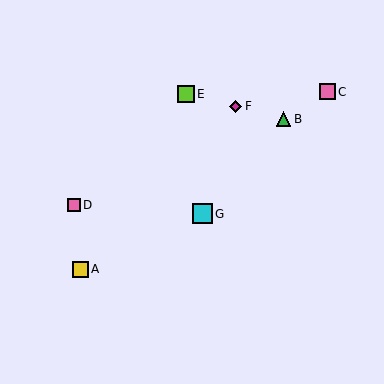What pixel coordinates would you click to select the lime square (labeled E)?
Click at (186, 94) to select the lime square E.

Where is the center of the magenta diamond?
The center of the magenta diamond is at (235, 106).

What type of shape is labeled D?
Shape D is a pink square.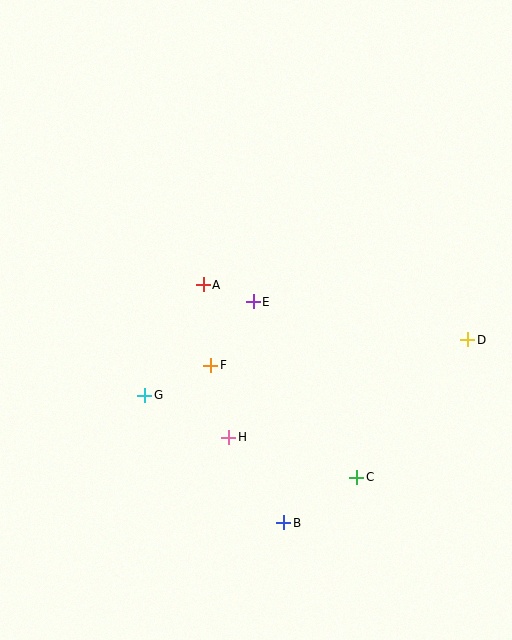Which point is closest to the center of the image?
Point E at (253, 302) is closest to the center.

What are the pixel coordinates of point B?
Point B is at (284, 523).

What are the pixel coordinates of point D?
Point D is at (468, 340).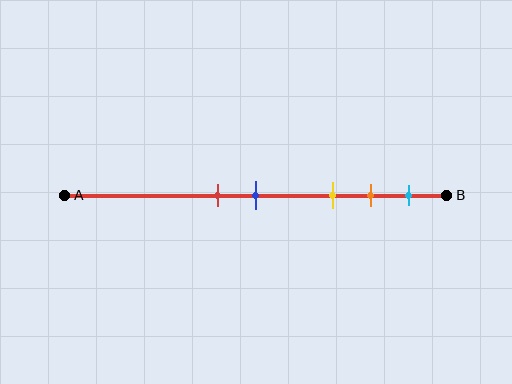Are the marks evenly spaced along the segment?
No, the marks are not evenly spaced.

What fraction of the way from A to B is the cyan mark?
The cyan mark is approximately 90% (0.9) of the way from A to B.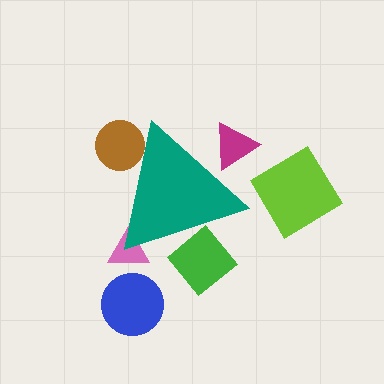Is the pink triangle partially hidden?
Yes, the pink triangle is partially hidden behind the teal triangle.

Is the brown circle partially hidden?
Yes, the brown circle is partially hidden behind the teal triangle.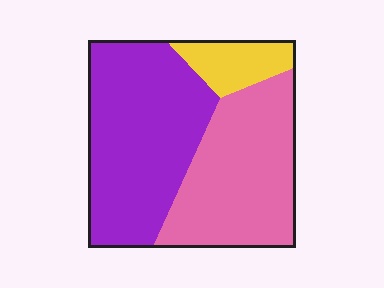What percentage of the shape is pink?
Pink takes up about two fifths (2/5) of the shape.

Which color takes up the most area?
Purple, at roughly 50%.